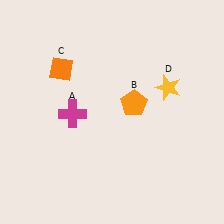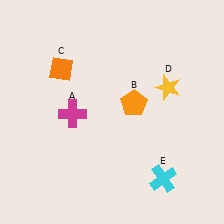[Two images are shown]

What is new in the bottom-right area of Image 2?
A cyan cross (E) was added in the bottom-right area of Image 2.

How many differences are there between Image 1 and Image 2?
There is 1 difference between the two images.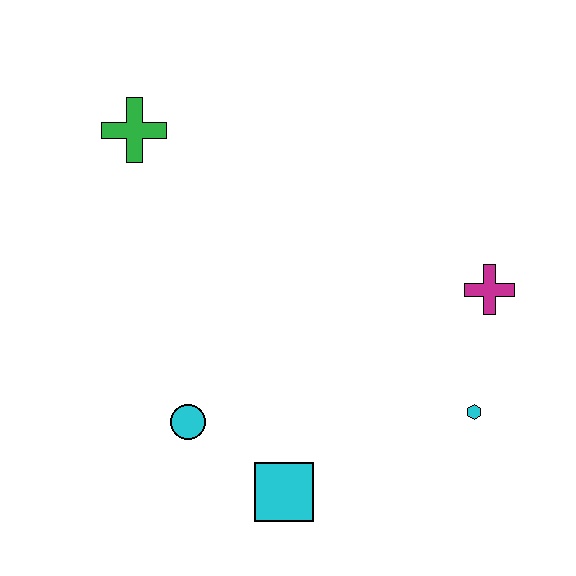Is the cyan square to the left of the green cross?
No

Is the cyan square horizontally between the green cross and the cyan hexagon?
Yes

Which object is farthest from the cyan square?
The green cross is farthest from the cyan square.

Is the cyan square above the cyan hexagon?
No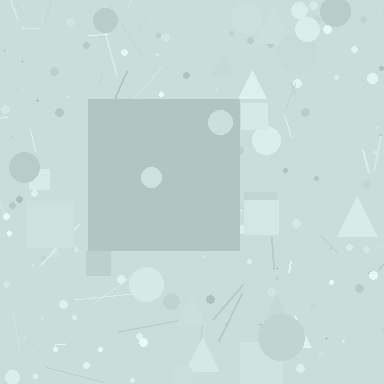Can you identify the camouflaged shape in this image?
The camouflaged shape is a square.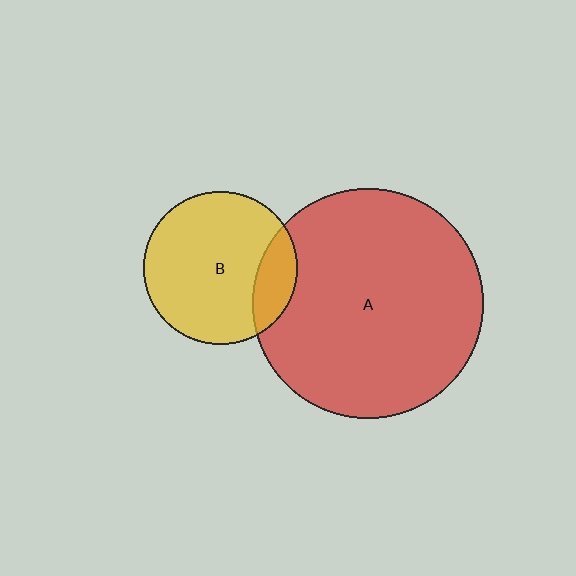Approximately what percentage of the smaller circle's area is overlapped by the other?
Approximately 15%.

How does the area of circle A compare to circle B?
Approximately 2.3 times.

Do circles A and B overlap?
Yes.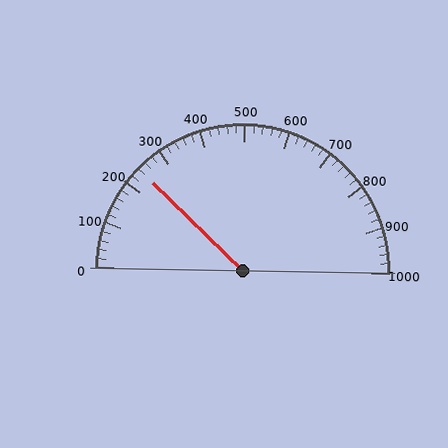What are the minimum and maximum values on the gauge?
The gauge ranges from 0 to 1000.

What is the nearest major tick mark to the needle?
The nearest major tick mark is 200.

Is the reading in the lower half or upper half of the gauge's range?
The reading is in the lower half of the range (0 to 1000).